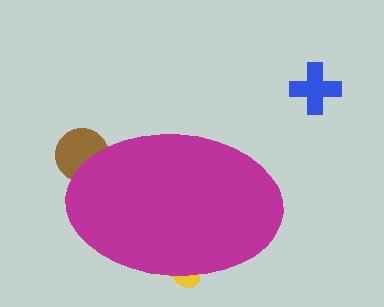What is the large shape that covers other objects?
A magenta ellipse.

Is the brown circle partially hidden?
Yes, the brown circle is partially hidden behind the magenta ellipse.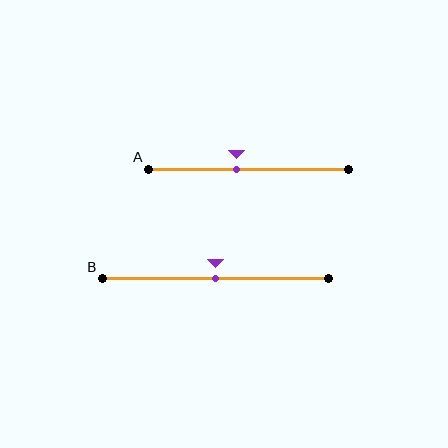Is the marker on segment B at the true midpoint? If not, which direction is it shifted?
Yes, the marker on segment B is at the true midpoint.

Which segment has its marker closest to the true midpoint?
Segment B has its marker closest to the true midpoint.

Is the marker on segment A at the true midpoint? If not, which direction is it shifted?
No, the marker on segment A is shifted to the left by about 6% of the segment length.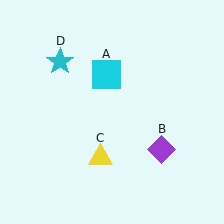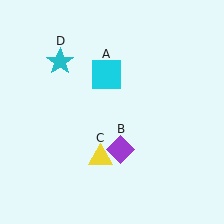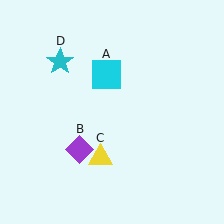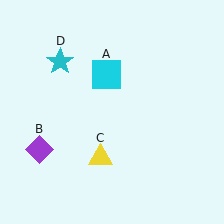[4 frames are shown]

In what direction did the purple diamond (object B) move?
The purple diamond (object B) moved left.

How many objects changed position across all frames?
1 object changed position: purple diamond (object B).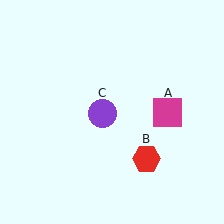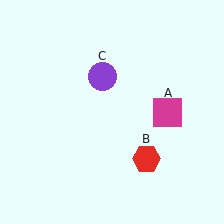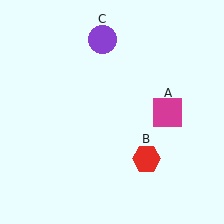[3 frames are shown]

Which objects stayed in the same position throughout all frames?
Magenta square (object A) and red hexagon (object B) remained stationary.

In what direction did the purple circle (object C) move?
The purple circle (object C) moved up.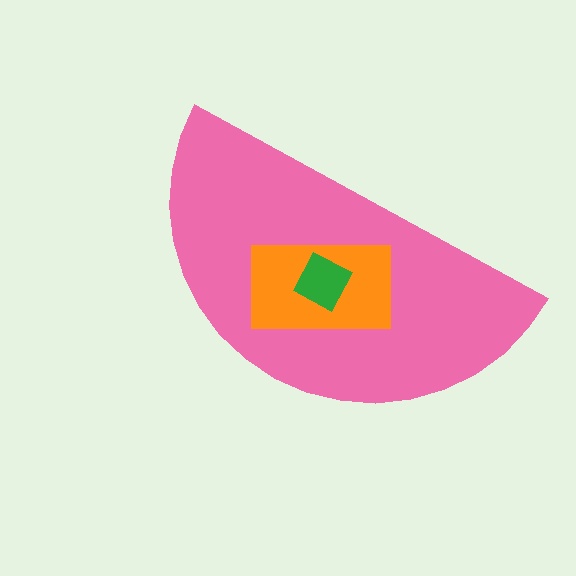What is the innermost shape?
The green square.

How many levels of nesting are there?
3.